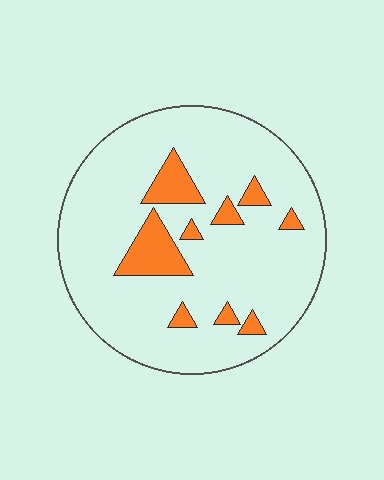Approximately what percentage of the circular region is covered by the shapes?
Approximately 15%.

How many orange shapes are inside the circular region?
9.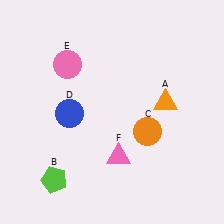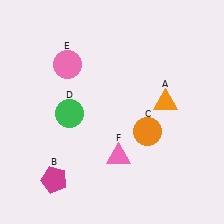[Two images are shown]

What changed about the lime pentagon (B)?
In Image 1, B is lime. In Image 2, it changed to magenta.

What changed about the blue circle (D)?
In Image 1, D is blue. In Image 2, it changed to green.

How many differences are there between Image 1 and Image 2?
There are 2 differences between the two images.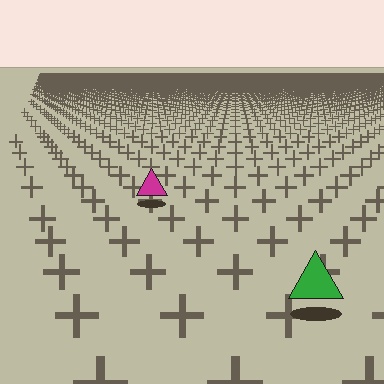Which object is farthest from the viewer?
The magenta triangle is farthest from the viewer. It appears smaller and the ground texture around it is denser.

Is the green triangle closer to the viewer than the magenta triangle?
Yes. The green triangle is closer — you can tell from the texture gradient: the ground texture is coarser near it.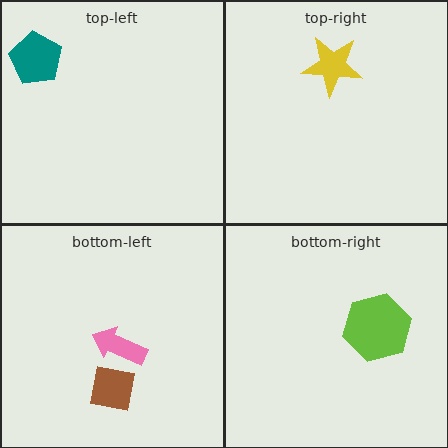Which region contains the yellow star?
The top-right region.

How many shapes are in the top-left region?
1.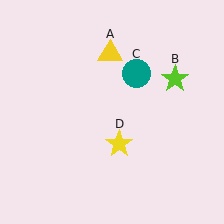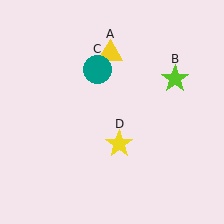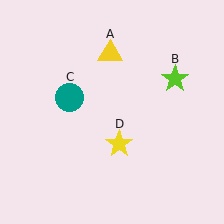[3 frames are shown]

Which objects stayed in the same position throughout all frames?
Yellow triangle (object A) and lime star (object B) and yellow star (object D) remained stationary.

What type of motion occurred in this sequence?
The teal circle (object C) rotated counterclockwise around the center of the scene.